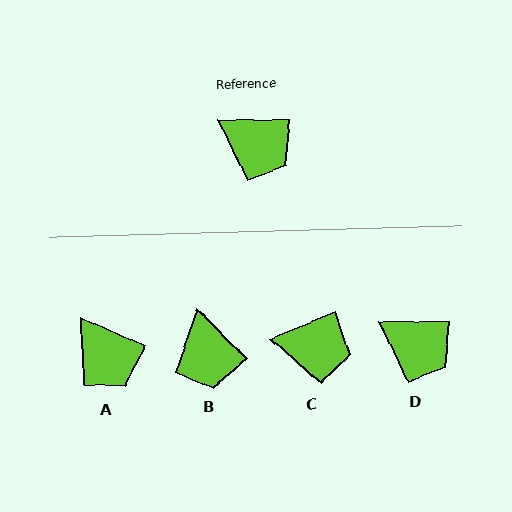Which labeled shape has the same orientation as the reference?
D.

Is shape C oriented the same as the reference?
No, it is off by about 23 degrees.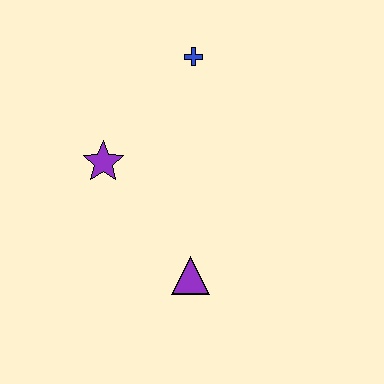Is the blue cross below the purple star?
No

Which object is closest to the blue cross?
The purple star is closest to the blue cross.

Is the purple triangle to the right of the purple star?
Yes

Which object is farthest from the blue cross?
The purple triangle is farthest from the blue cross.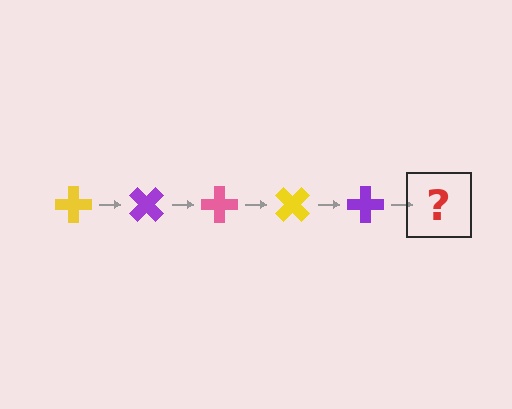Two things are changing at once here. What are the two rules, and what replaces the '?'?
The two rules are that it rotates 45 degrees each step and the color cycles through yellow, purple, and pink. The '?' should be a pink cross, rotated 225 degrees from the start.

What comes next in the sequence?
The next element should be a pink cross, rotated 225 degrees from the start.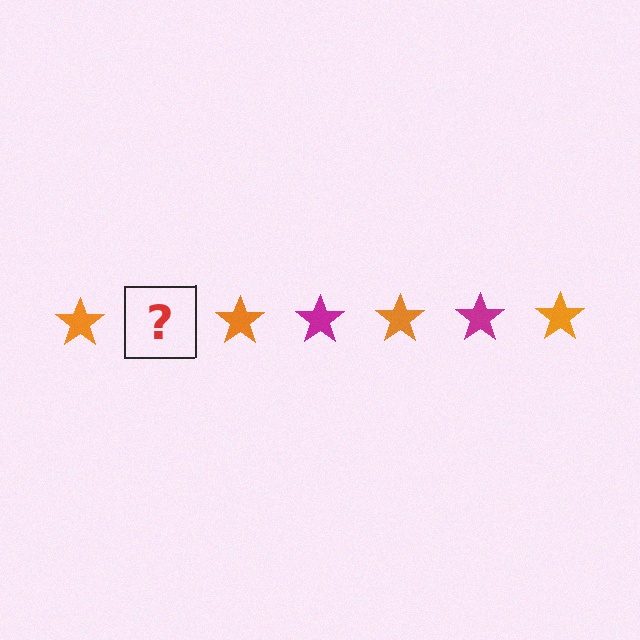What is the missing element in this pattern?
The missing element is a magenta star.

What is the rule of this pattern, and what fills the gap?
The rule is that the pattern cycles through orange, magenta stars. The gap should be filled with a magenta star.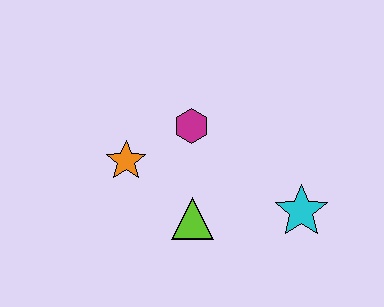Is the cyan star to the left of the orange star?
No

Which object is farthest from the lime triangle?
The cyan star is farthest from the lime triangle.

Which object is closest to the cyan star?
The lime triangle is closest to the cyan star.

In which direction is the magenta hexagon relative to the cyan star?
The magenta hexagon is to the left of the cyan star.